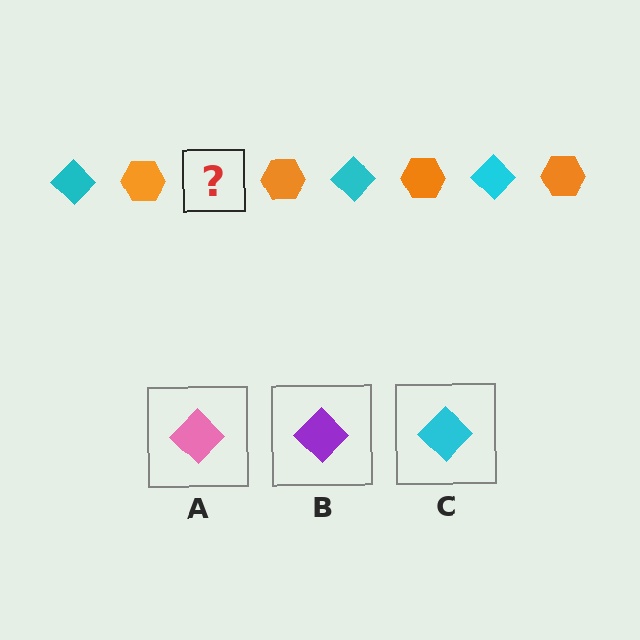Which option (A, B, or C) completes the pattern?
C.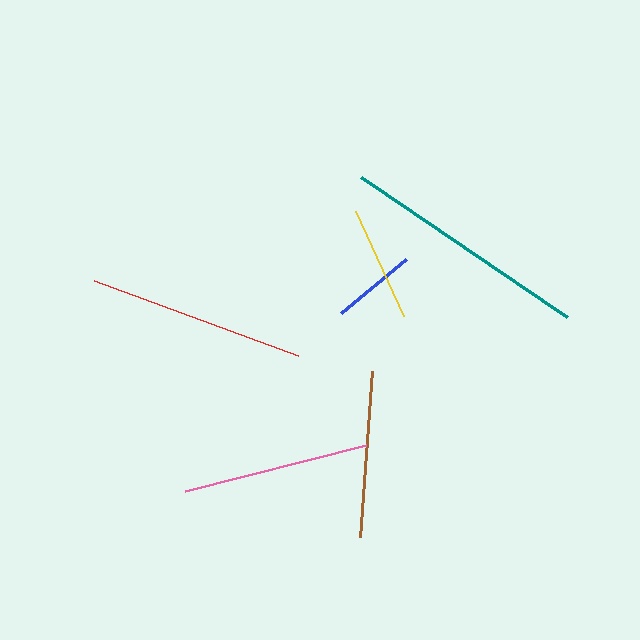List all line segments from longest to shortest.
From longest to shortest: teal, red, pink, brown, yellow, blue.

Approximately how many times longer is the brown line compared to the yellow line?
The brown line is approximately 1.4 times the length of the yellow line.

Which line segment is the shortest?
The blue line is the shortest at approximately 84 pixels.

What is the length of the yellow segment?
The yellow segment is approximately 116 pixels long.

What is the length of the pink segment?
The pink segment is approximately 187 pixels long.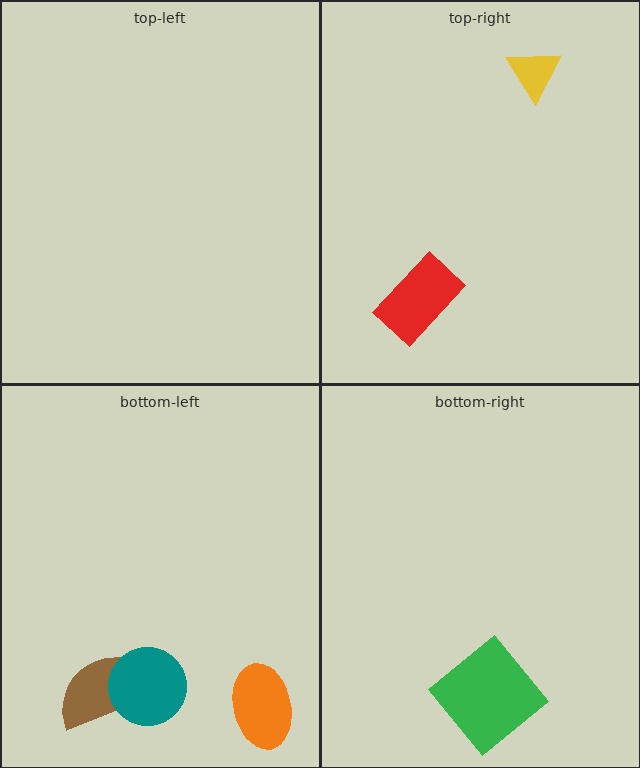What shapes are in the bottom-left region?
The orange ellipse, the brown semicircle, the teal circle.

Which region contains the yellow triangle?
The top-right region.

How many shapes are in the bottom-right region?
1.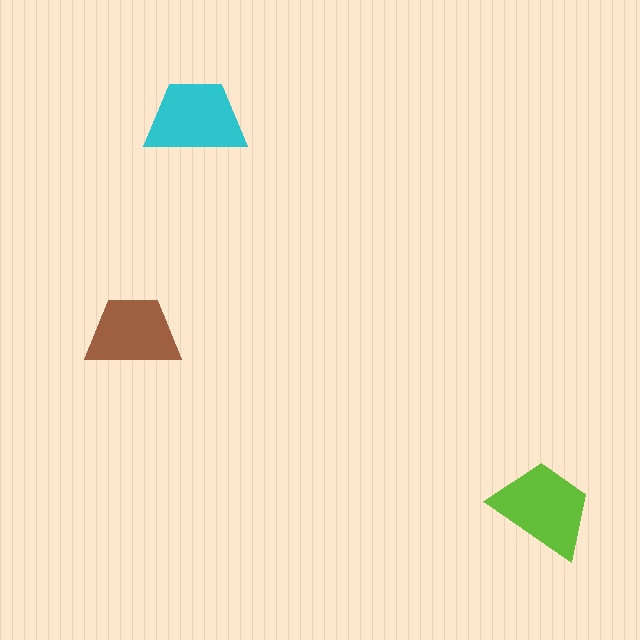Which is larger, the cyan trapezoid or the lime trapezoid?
The lime one.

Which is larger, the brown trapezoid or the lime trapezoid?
The lime one.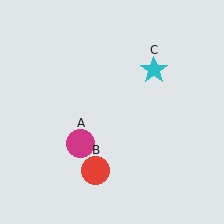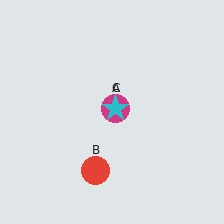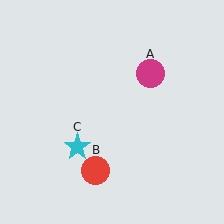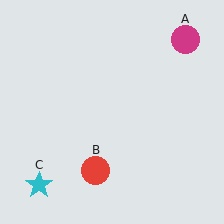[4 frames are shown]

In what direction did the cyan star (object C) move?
The cyan star (object C) moved down and to the left.